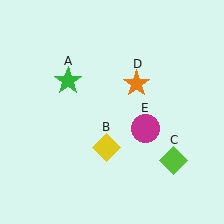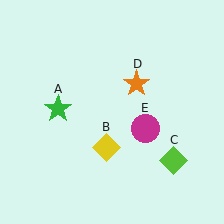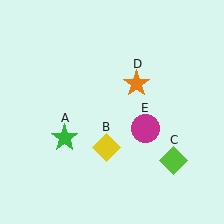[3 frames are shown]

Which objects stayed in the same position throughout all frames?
Yellow diamond (object B) and lime diamond (object C) and orange star (object D) and magenta circle (object E) remained stationary.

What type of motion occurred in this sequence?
The green star (object A) rotated counterclockwise around the center of the scene.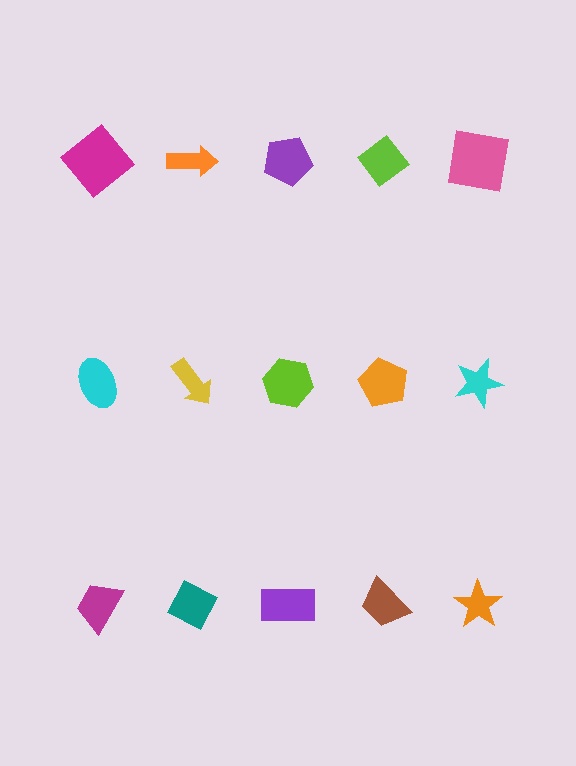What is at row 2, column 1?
A cyan ellipse.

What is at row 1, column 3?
A purple pentagon.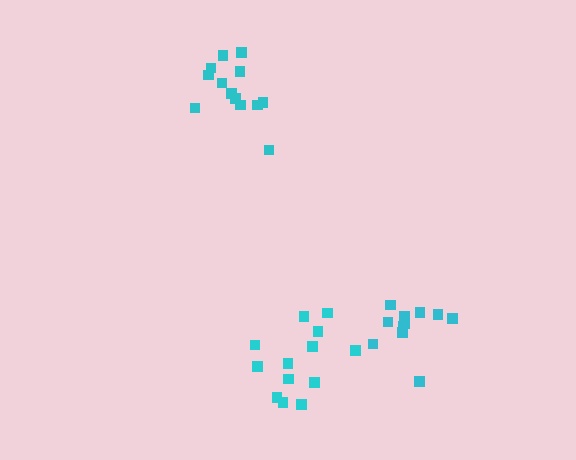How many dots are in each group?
Group 1: 13 dots, Group 2: 11 dots, Group 3: 13 dots (37 total).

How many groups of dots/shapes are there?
There are 3 groups.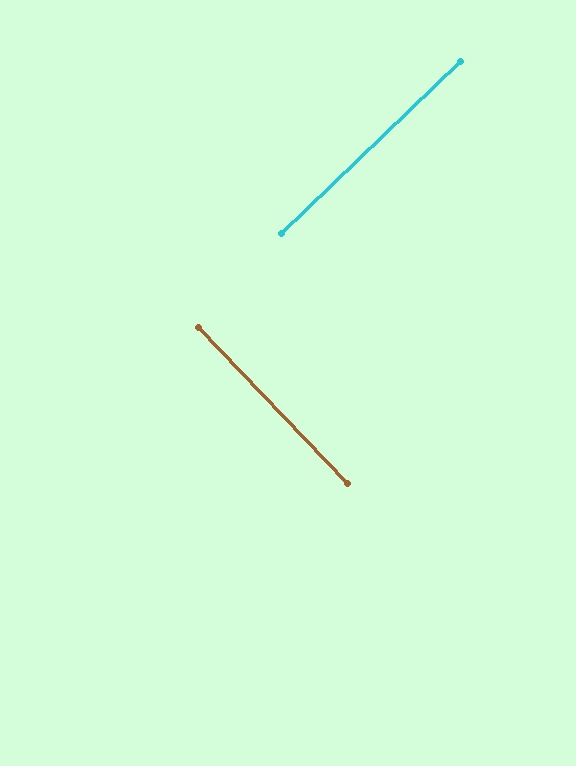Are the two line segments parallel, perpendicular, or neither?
Perpendicular — they meet at approximately 90°.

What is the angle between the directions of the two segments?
Approximately 90 degrees.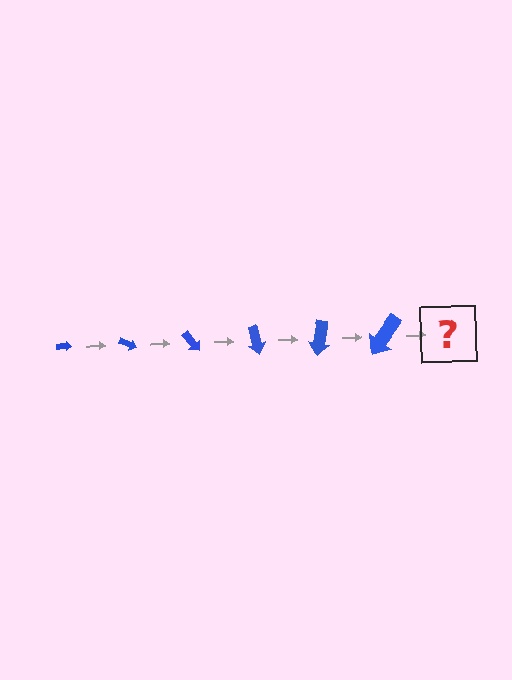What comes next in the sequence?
The next element should be an arrow, larger than the previous one and rotated 150 degrees from the start.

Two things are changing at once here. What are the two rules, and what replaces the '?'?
The two rules are that the arrow grows larger each step and it rotates 25 degrees each step. The '?' should be an arrow, larger than the previous one and rotated 150 degrees from the start.